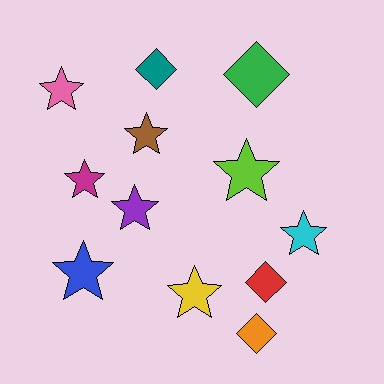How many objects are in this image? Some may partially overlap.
There are 12 objects.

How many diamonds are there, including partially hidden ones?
There are 4 diamonds.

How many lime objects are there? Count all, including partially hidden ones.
There is 1 lime object.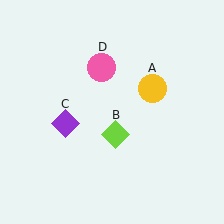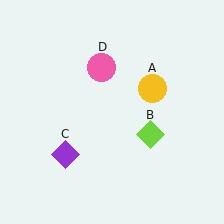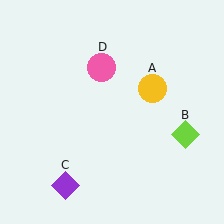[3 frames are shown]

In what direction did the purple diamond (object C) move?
The purple diamond (object C) moved down.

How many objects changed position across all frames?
2 objects changed position: lime diamond (object B), purple diamond (object C).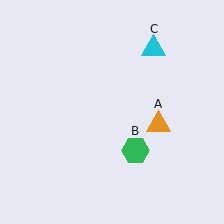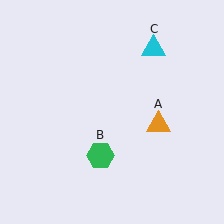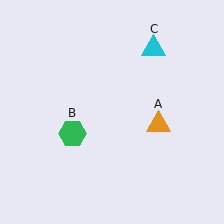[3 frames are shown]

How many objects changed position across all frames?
1 object changed position: green hexagon (object B).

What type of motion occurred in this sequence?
The green hexagon (object B) rotated clockwise around the center of the scene.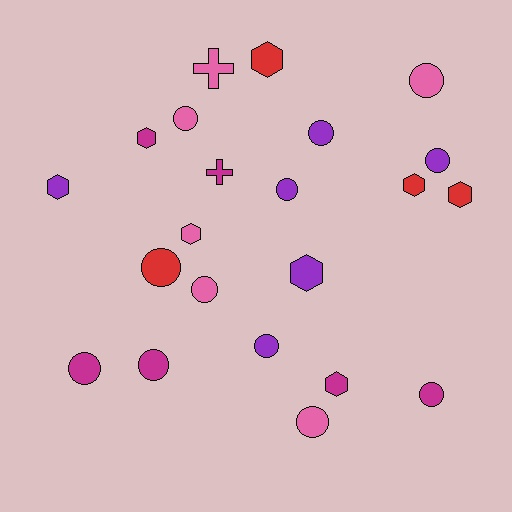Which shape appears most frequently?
Circle, with 12 objects.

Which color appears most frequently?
Pink, with 6 objects.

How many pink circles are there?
There are 4 pink circles.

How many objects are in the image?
There are 22 objects.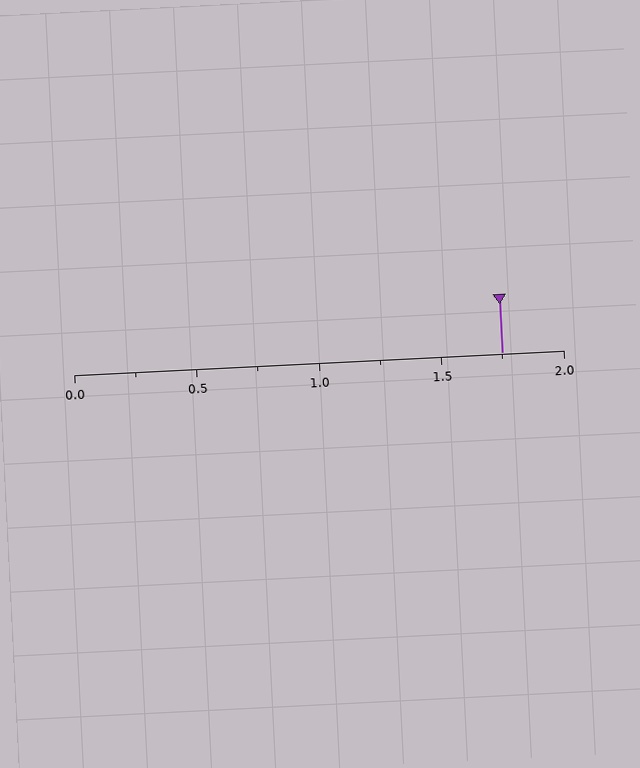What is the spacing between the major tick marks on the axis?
The major ticks are spaced 0.5 apart.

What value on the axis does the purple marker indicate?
The marker indicates approximately 1.75.